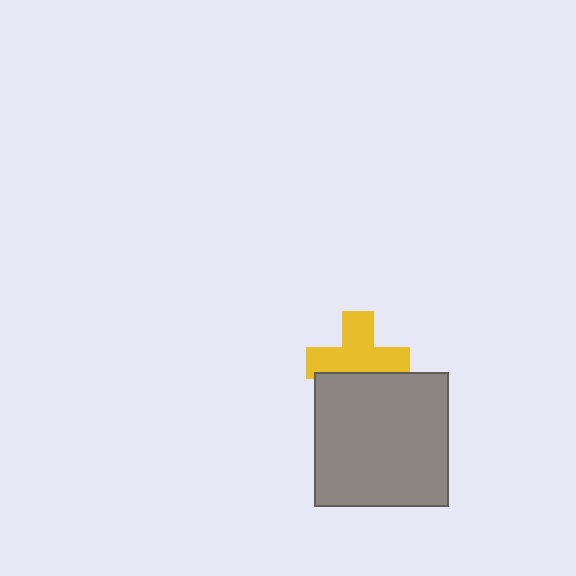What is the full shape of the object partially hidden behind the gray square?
The partially hidden object is a yellow cross.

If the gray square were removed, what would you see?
You would see the complete yellow cross.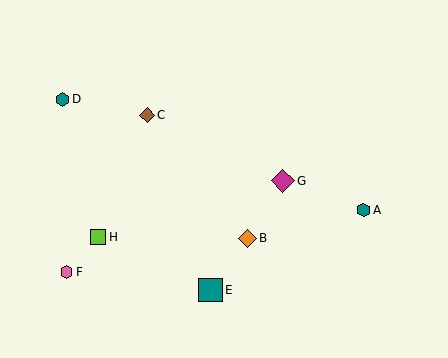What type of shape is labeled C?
Shape C is a brown diamond.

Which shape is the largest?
The magenta diamond (labeled G) is the largest.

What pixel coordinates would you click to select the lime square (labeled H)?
Click at (98, 237) to select the lime square H.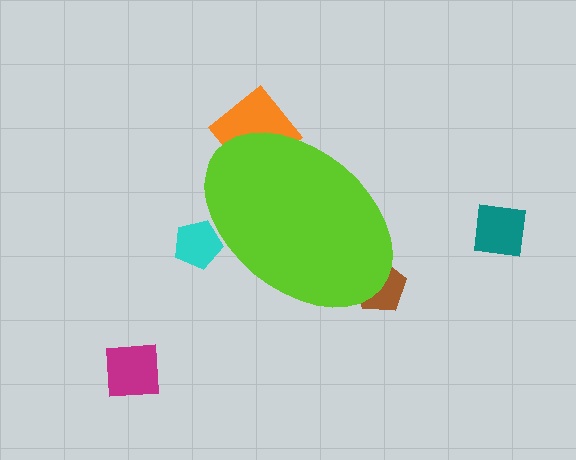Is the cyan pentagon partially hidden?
Yes, the cyan pentagon is partially hidden behind the lime ellipse.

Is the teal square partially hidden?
No, the teal square is fully visible.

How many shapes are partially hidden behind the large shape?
3 shapes are partially hidden.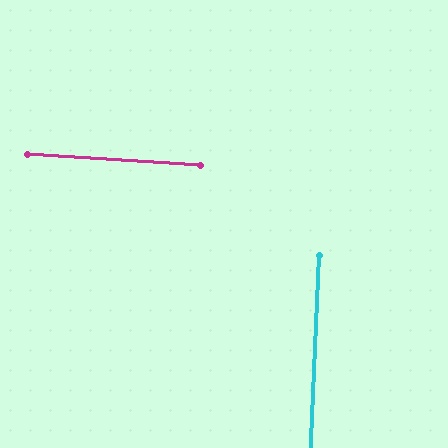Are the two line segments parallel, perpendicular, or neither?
Perpendicular — they meet at approximately 89°.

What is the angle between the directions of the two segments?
Approximately 89 degrees.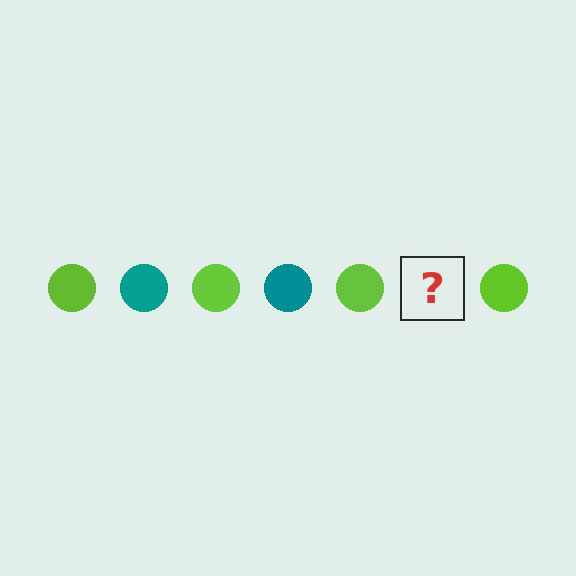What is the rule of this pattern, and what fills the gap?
The rule is that the pattern cycles through lime, teal circles. The gap should be filled with a teal circle.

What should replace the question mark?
The question mark should be replaced with a teal circle.